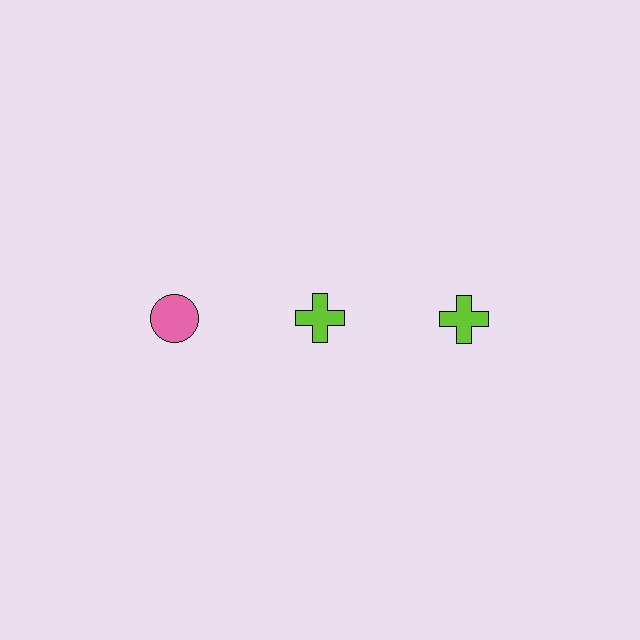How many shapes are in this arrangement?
There are 3 shapes arranged in a grid pattern.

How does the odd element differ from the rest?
It differs in both color (pink instead of lime) and shape (circle instead of cross).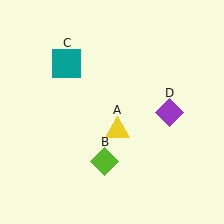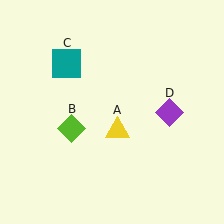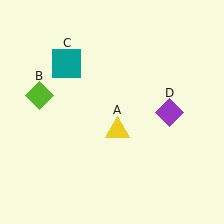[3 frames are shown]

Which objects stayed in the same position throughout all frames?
Yellow triangle (object A) and teal square (object C) and purple diamond (object D) remained stationary.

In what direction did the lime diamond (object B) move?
The lime diamond (object B) moved up and to the left.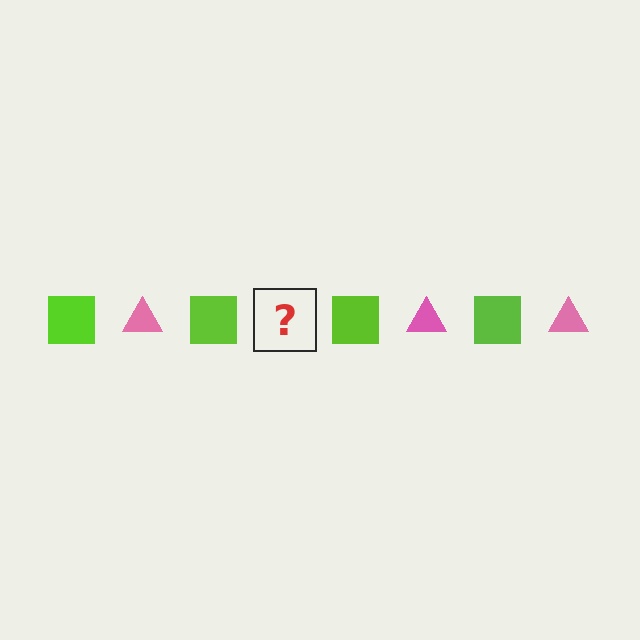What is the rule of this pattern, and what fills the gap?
The rule is that the pattern alternates between lime square and pink triangle. The gap should be filled with a pink triangle.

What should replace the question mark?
The question mark should be replaced with a pink triangle.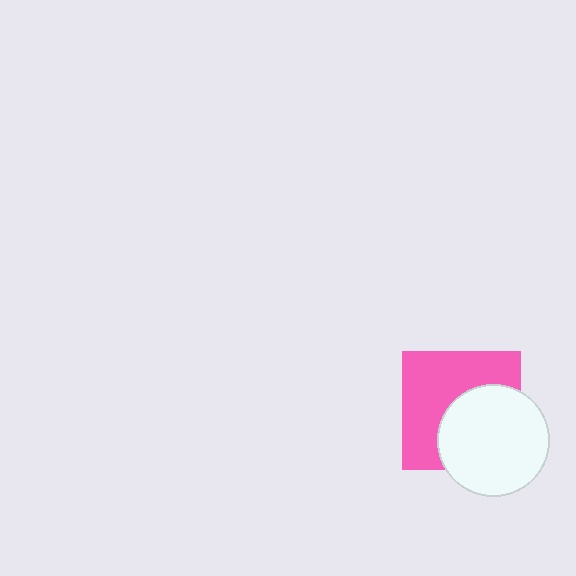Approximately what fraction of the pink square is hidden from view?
Roughly 45% of the pink square is hidden behind the white circle.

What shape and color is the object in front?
The object in front is a white circle.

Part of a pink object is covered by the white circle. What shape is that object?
It is a square.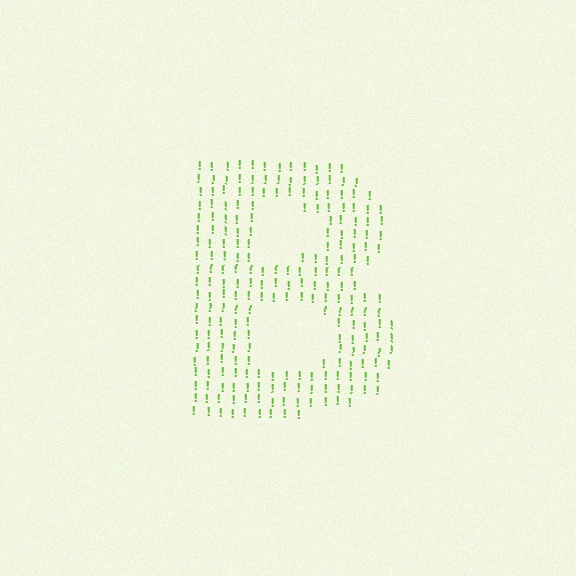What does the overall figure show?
The overall figure shows the letter B.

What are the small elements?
The small elements are exclamation marks.